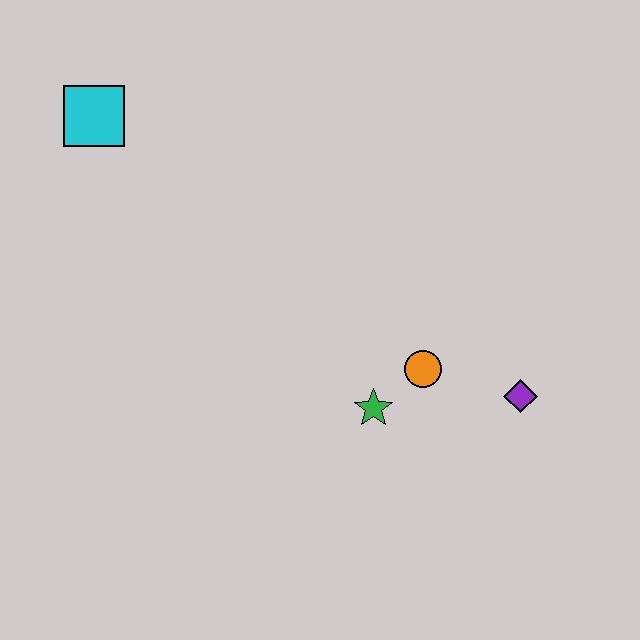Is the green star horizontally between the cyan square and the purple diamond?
Yes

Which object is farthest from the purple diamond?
The cyan square is farthest from the purple diamond.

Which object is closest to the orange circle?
The green star is closest to the orange circle.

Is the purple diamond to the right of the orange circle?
Yes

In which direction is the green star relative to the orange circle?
The green star is to the left of the orange circle.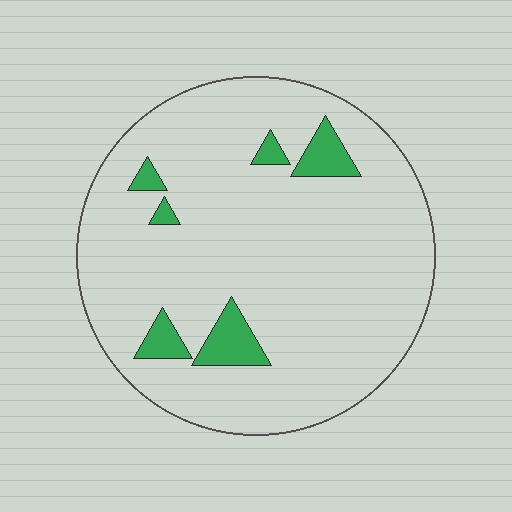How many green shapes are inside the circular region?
6.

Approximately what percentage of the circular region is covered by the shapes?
Approximately 10%.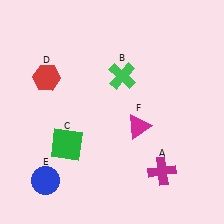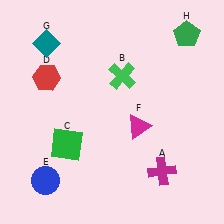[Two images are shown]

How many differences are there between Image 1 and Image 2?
There are 2 differences between the two images.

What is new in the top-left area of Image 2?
A teal diamond (G) was added in the top-left area of Image 2.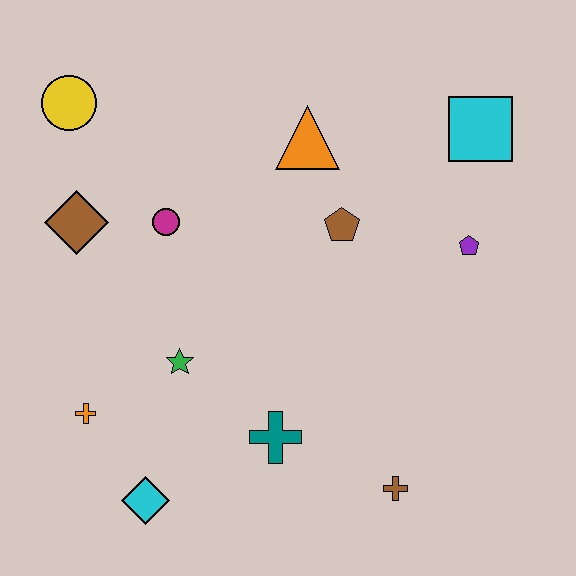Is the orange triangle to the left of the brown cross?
Yes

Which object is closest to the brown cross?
The teal cross is closest to the brown cross.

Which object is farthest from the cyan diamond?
The cyan square is farthest from the cyan diamond.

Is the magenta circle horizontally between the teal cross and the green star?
No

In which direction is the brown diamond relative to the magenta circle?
The brown diamond is to the left of the magenta circle.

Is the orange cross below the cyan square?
Yes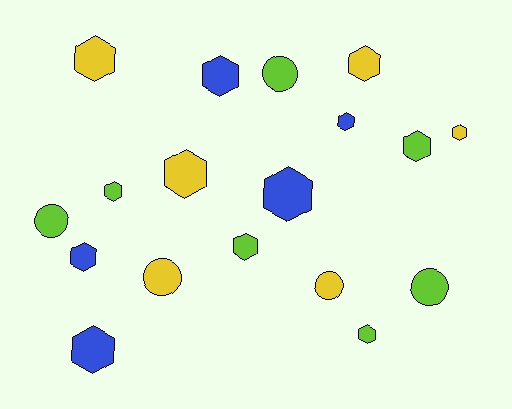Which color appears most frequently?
Lime, with 7 objects.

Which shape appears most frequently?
Hexagon, with 13 objects.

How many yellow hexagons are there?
There are 4 yellow hexagons.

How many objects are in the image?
There are 18 objects.